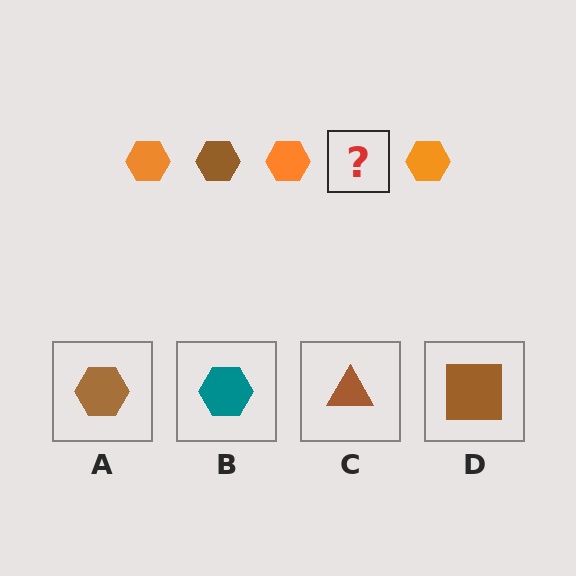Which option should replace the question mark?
Option A.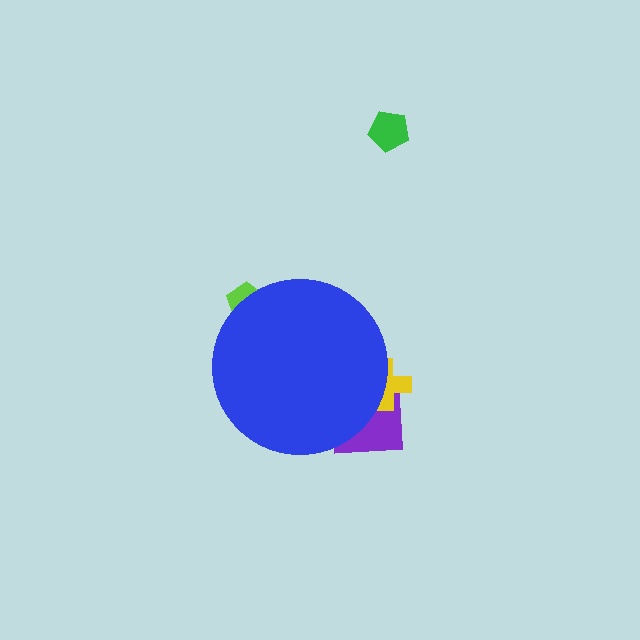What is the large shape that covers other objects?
A blue circle.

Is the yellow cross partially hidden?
Yes, the yellow cross is partially hidden behind the blue circle.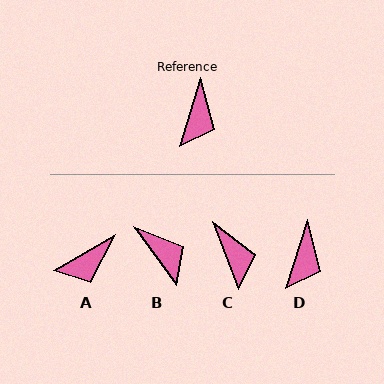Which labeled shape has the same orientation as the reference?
D.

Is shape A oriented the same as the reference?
No, it is off by about 42 degrees.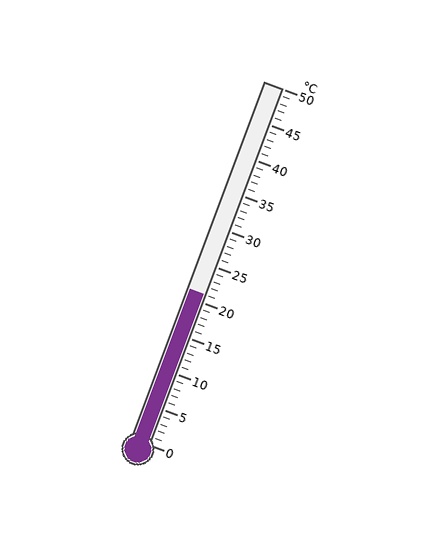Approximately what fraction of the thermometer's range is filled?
The thermometer is filled to approximately 40% of its range.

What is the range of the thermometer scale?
The thermometer scale ranges from 0°C to 50°C.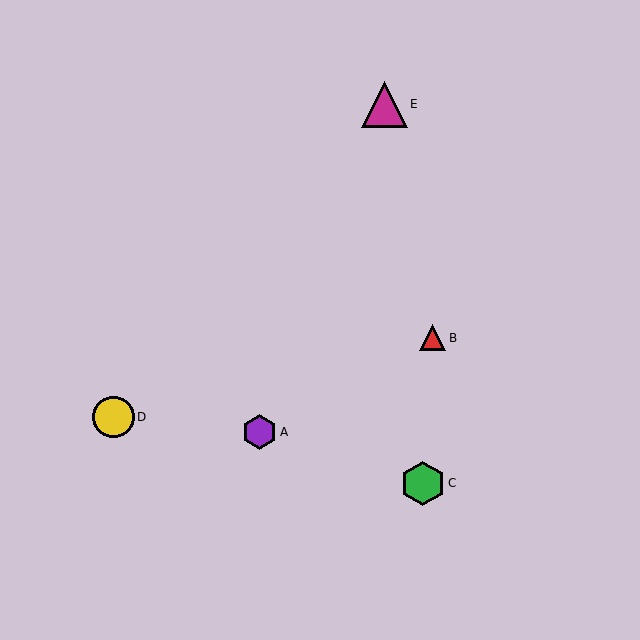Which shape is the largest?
The magenta triangle (labeled E) is the largest.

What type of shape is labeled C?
Shape C is a green hexagon.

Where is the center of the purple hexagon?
The center of the purple hexagon is at (259, 432).